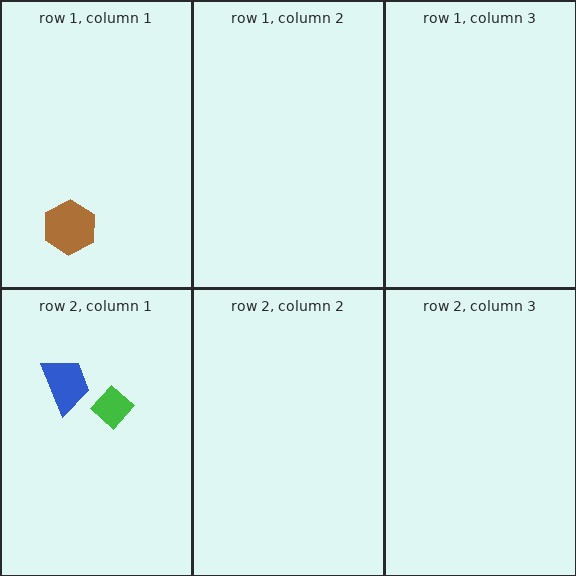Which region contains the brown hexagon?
The row 1, column 1 region.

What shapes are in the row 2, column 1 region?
The green diamond, the blue trapezoid.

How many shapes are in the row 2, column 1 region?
2.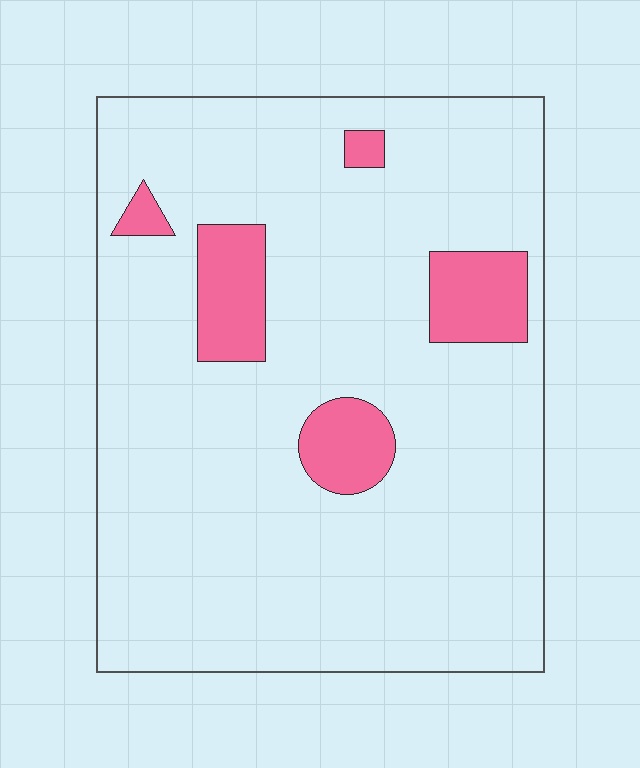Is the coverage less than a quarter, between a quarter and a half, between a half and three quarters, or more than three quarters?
Less than a quarter.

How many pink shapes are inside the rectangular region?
5.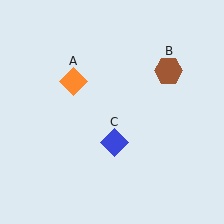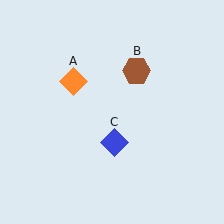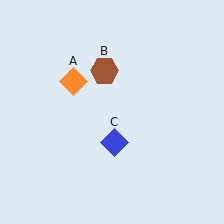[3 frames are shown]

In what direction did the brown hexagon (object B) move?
The brown hexagon (object B) moved left.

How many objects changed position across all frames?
1 object changed position: brown hexagon (object B).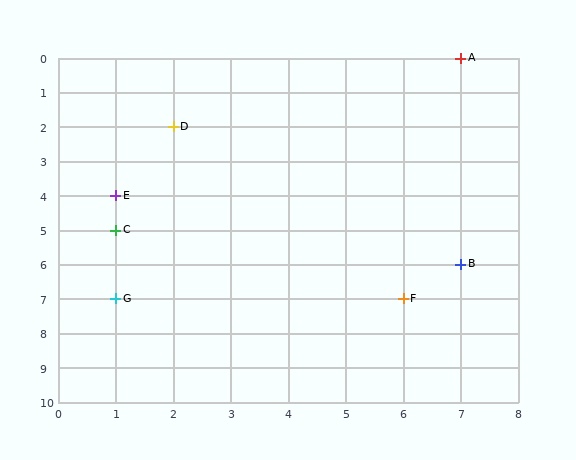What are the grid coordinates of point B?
Point B is at grid coordinates (7, 6).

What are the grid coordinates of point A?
Point A is at grid coordinates (7, 0).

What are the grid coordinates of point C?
Point C is at grid coordinates (1, 5).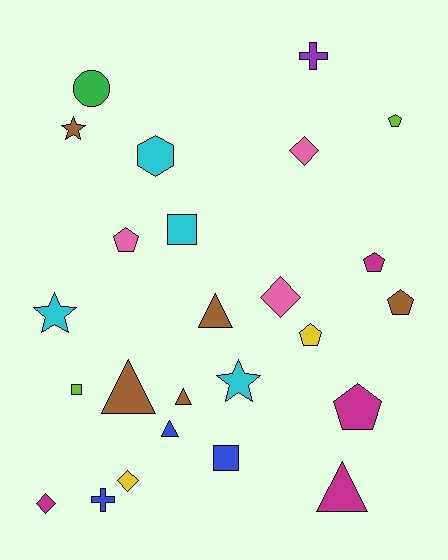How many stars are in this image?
There are 3 stars.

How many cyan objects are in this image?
There are 4 cyan objects.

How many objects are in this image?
There are 25 objects.